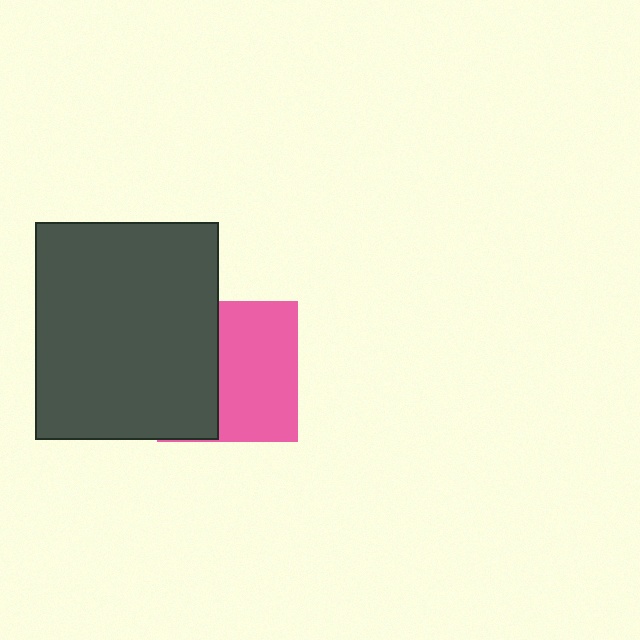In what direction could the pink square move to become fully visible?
The pink square could move right. That would shift it out from behind the dark gray rectangle entirely.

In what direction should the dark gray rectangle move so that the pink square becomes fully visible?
The dark gray rectangle should move left. That is the shortest direction to clear the overlap and leave the pink square fully visible.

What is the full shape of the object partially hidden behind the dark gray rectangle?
The partially hidden object is a pink square.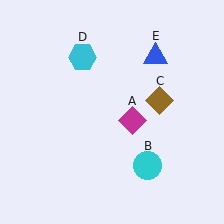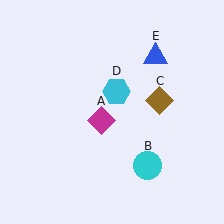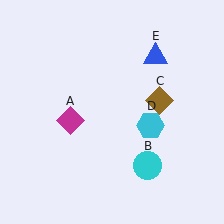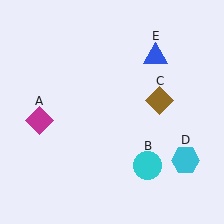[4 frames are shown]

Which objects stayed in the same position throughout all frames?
Cyan circle (object B) and brown diamond (object C) and blue triangle (object E) remained stationary.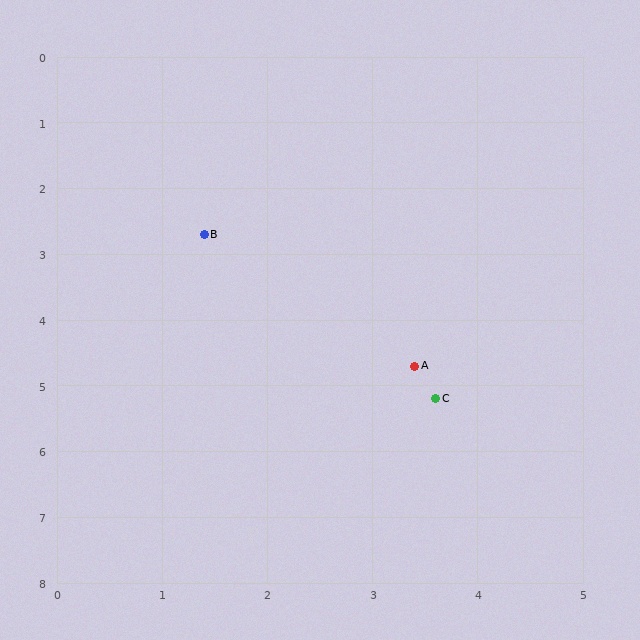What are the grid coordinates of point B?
Point B is at approximately (1.4, 2.7).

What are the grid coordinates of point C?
Point C is at approximately (3.6, 5.2).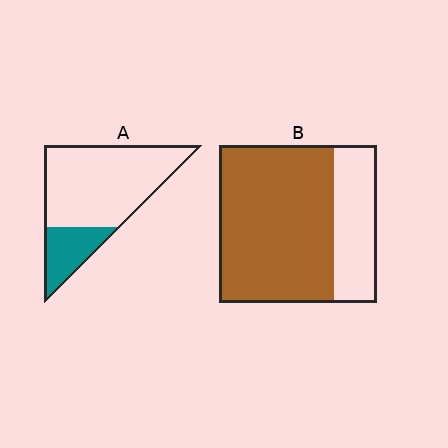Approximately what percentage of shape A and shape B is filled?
A is approximately 25% and B is approximately 75%.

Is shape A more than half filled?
No.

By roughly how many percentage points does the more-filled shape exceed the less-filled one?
By roughly 50 percentage points (B over A).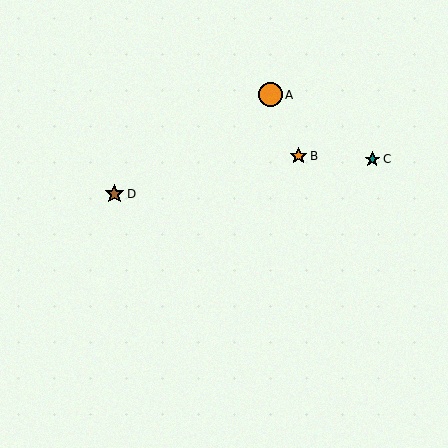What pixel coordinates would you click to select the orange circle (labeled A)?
Click at (270, 95) to select the orange circle A.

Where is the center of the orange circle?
The center of the orange circle is at (270, 95).